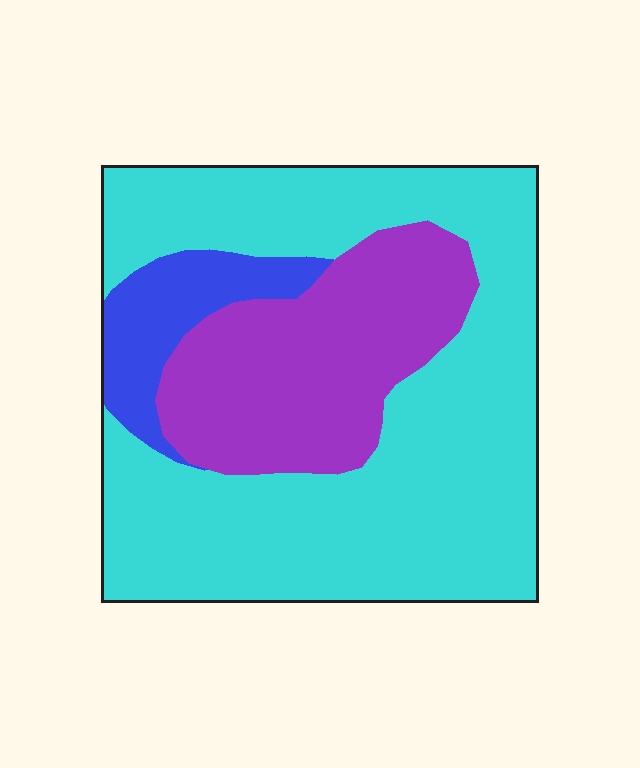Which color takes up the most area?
Cyan, at roughly 65%.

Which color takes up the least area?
Blue, at roughly 10%.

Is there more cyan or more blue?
Cyan.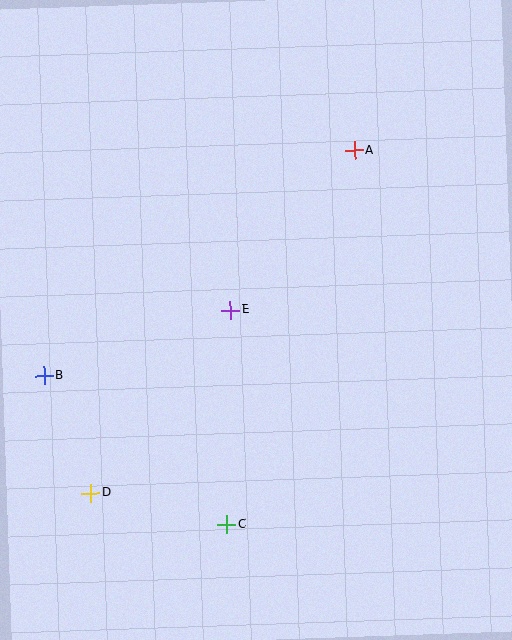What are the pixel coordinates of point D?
Point D is at (91, 493).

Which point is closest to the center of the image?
Point E at (230, 310) is closest to the center.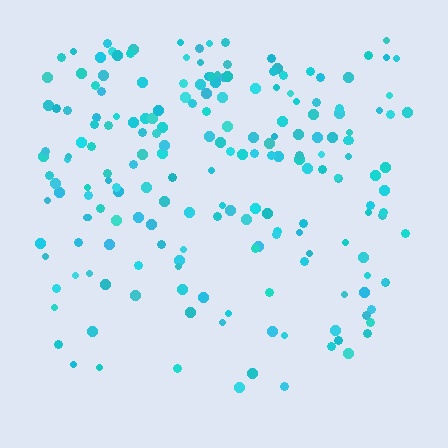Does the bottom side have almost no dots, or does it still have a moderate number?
Still a moderate number, just noticeably fewer than the top.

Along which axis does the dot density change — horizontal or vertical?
Vertical.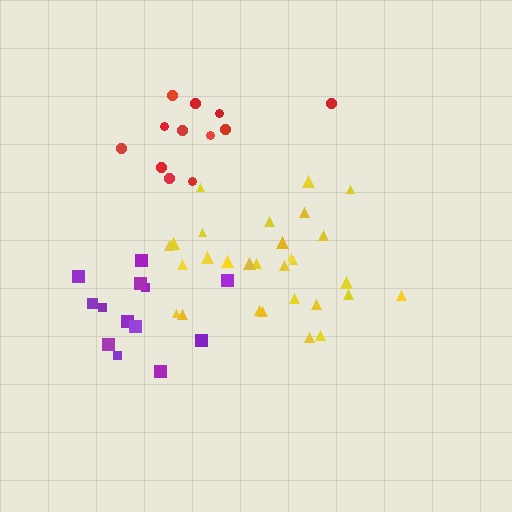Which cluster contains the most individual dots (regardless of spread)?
Yellow (29).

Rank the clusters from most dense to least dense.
yellow, purple, red.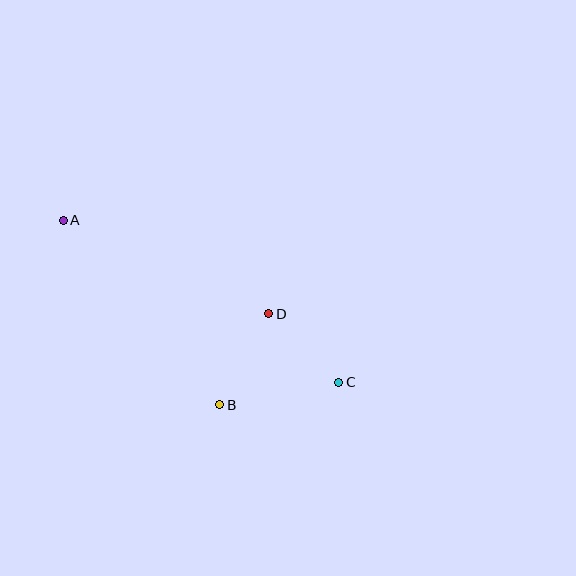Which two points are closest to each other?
Points C and D are closest to each other.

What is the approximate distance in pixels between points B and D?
The distance between B and D is approximately 103 pixels.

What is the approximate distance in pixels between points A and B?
The distance between A and B is approximately 242 pixels.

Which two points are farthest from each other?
Points A and C are farthest from each other.